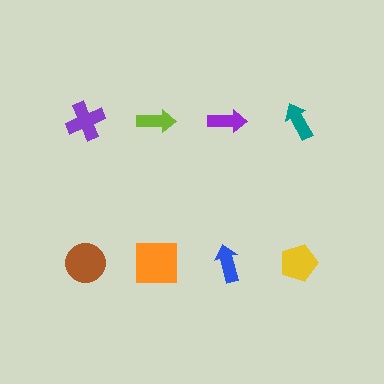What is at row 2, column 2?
An orange square.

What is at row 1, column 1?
A purple cross.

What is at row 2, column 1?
A brown circle.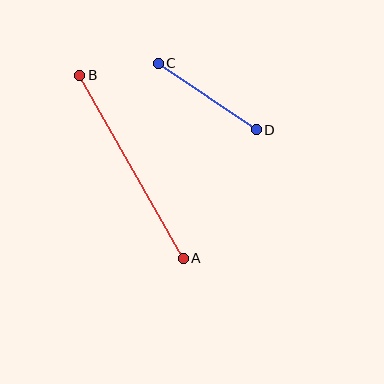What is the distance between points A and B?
The distance is approximately 210 pixels.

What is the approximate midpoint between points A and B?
The midpoint is at approximately (131, 167) pixels.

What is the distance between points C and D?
The distance is approximately 119 pixels.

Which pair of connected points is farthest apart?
Points A and B are farthest apart.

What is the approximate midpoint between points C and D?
The midpoint is at approximately (207, 96) pixels.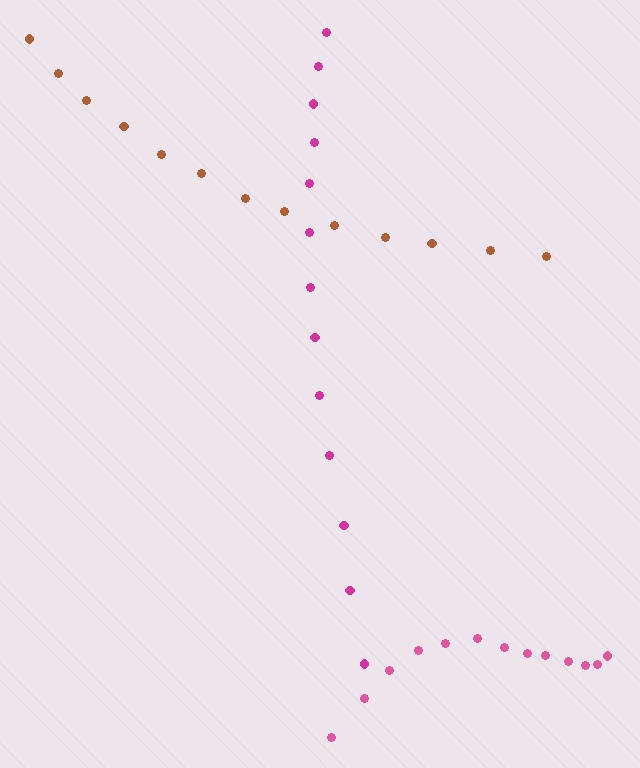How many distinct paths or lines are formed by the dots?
There are 3 distinct paths.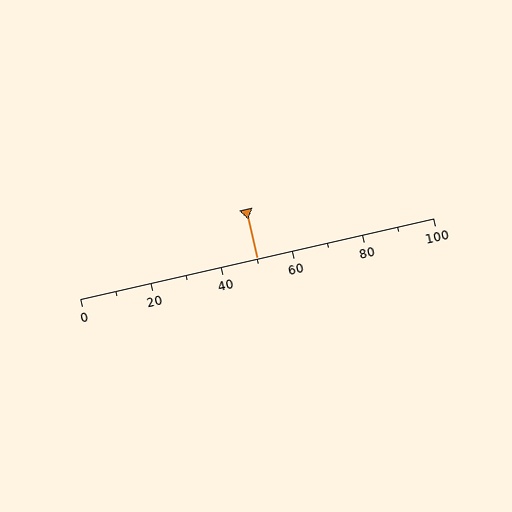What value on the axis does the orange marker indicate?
The marker indicates approximately 50.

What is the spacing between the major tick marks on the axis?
The major ticks are spaced 20 apart.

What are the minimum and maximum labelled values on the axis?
The axis runs from 0 to 100.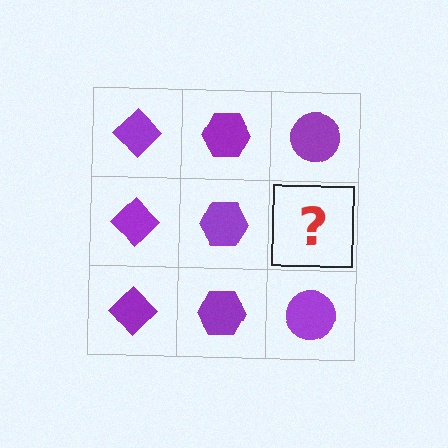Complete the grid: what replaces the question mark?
The question mark should be replaced with a purple circle.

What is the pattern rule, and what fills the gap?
The rule is that each column has a consistent shape. The gap should be filled with a purple circle.